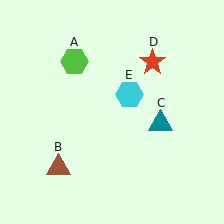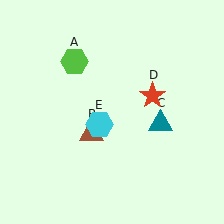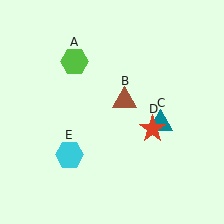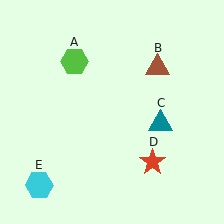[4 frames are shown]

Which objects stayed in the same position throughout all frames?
Lime hexagon (object A) and teal triangle (object C) remained stationary.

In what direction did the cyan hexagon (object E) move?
The cyan hexagon (object E) moved down and to the left.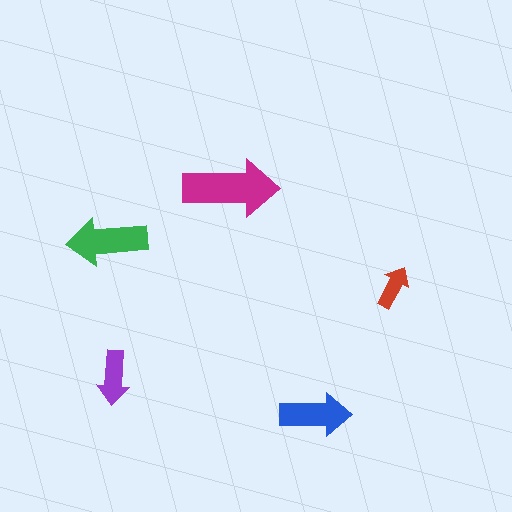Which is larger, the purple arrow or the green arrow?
The green one.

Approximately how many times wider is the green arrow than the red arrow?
About 2 times wider.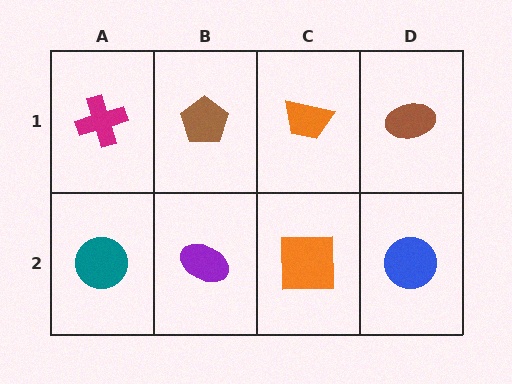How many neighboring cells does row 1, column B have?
3.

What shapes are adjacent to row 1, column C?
An orange square (row 2, column C), a brown pentagon (row 1, column B), a brown ellipse (row 1, column D).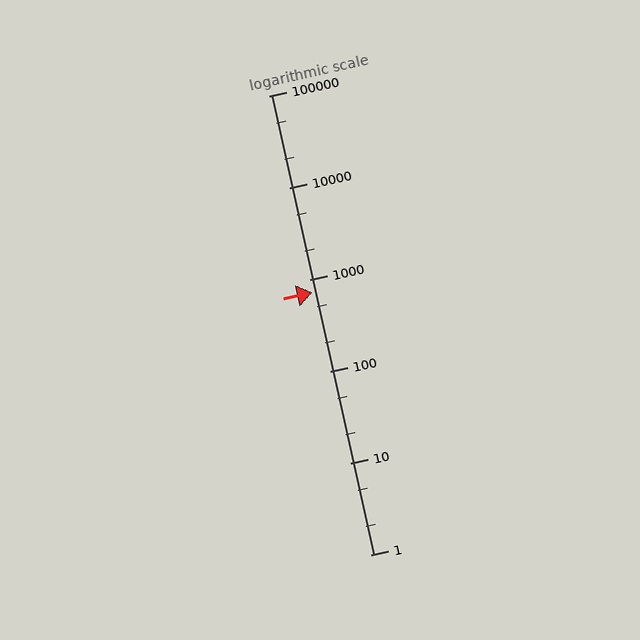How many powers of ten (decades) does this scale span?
The scale spans 5 decades, from 1 to 100000.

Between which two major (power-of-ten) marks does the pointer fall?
The pointer is between 100 and 1000.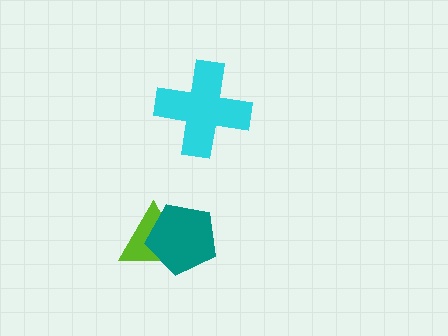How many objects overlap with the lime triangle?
1 object overlaps with the lime triangle.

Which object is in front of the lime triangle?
The teal pentagon is in front of the lime triangle.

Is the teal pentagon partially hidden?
No, no other shape covers it.